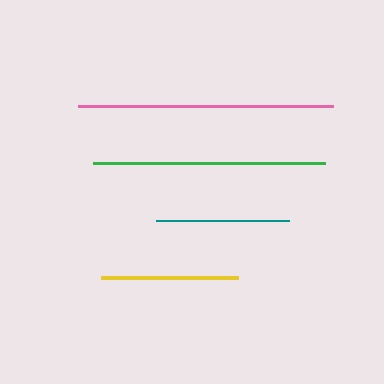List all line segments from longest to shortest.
From longest to shortest: pink, green, yellow, teal.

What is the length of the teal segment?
The teal segment is approximately 133 pixels long.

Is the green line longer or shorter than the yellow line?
The green line is longer than the yellow line.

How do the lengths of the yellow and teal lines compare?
The yellow and teal lines are approximately the same length.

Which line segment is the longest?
The pink line is the longest at approximately 254 pixels.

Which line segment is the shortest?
The teal line is the shortest at approximately 133 pixels.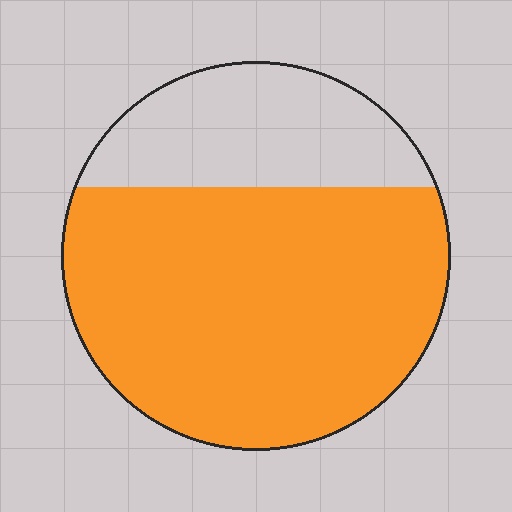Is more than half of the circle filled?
Yes.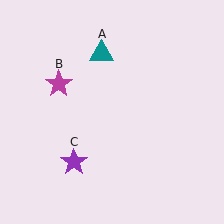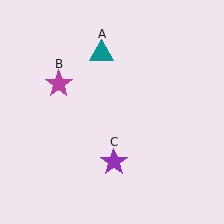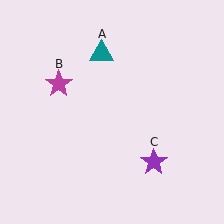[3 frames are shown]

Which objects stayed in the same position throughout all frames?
Teal triangle (object A) and magenta star (object B) remained stationary.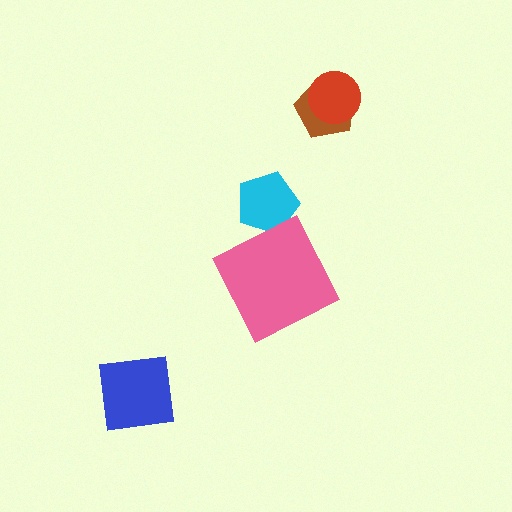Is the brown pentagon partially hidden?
Yes, it is partially covered by another shape.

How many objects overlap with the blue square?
0 objects overlap with the blue square.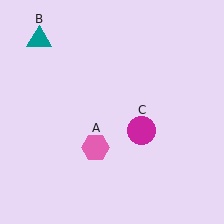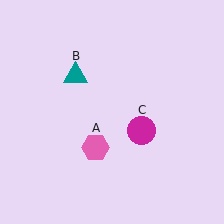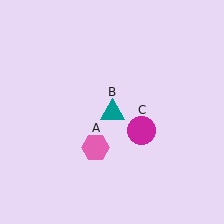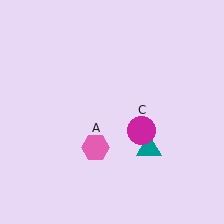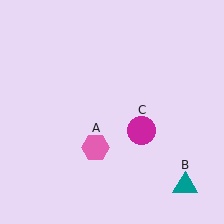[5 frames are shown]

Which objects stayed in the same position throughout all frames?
Pink hexagon (object A) and magenta circle (object C) remained stationary.